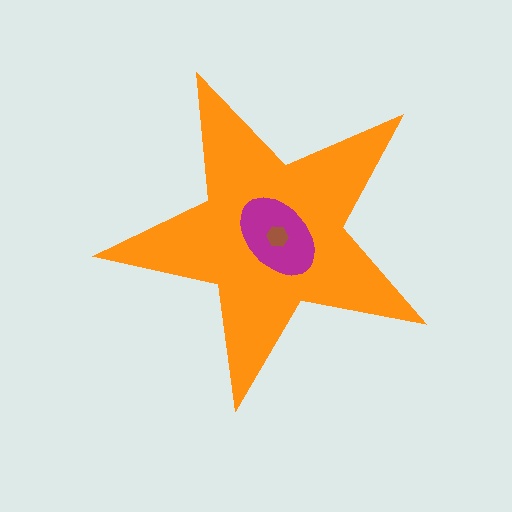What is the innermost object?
The brown hexagon.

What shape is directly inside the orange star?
The magenta ellipse.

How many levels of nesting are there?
3.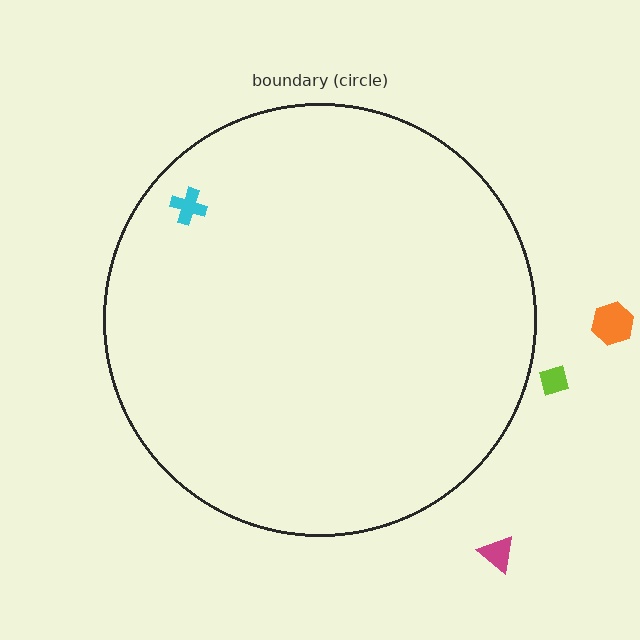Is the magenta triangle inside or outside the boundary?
Outside.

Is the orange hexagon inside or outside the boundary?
Outside.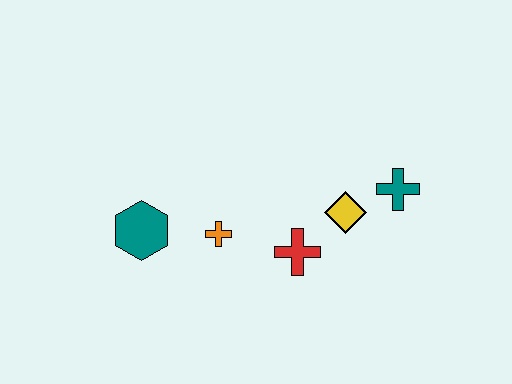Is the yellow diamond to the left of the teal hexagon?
No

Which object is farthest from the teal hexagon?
The teal cross is farthest from the teal hexagon.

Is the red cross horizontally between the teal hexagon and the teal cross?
Yes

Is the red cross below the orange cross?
Yes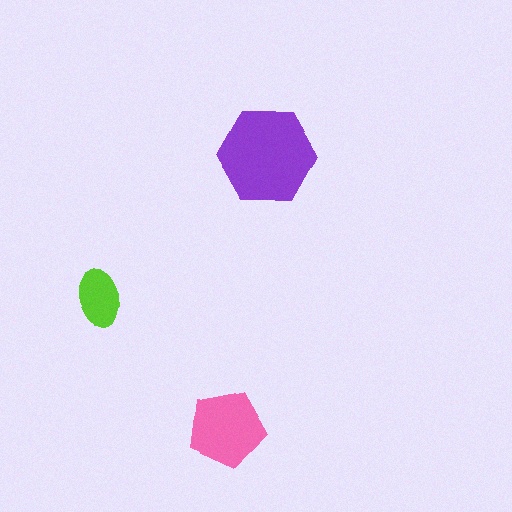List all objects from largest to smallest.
The purple hexagon, the pink pentagon, the lime ellipse.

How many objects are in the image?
There are 3 objects in the image.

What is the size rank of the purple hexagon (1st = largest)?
1st.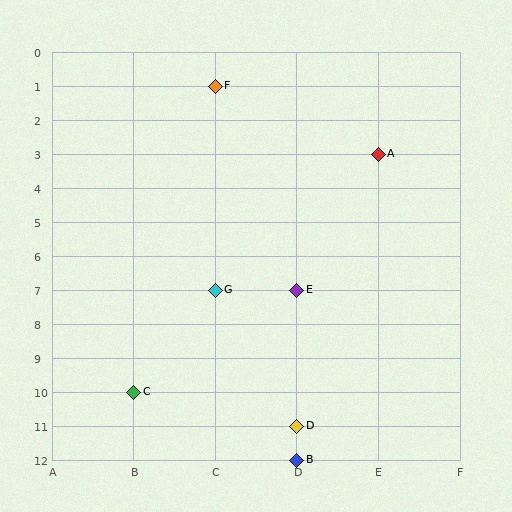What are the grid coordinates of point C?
Point C is at grid coordinates (B, 10).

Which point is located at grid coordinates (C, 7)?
Point G is at (C, 7).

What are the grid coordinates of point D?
Point D is at grid coordinates (D, 11).